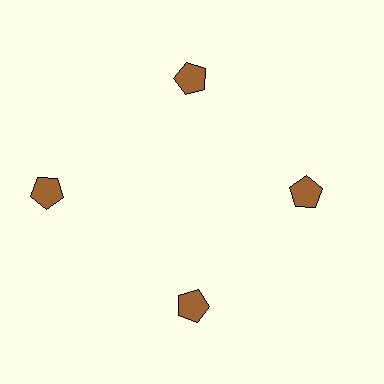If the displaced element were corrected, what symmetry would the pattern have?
It would have 4-fold rotational symmetry — the pattern would map onto itself every 90 degrees.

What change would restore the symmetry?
The symmetry would be restored by moving it inward, back onto the ring so that all 4 pentagons sit at equal angles and equal distance from the center.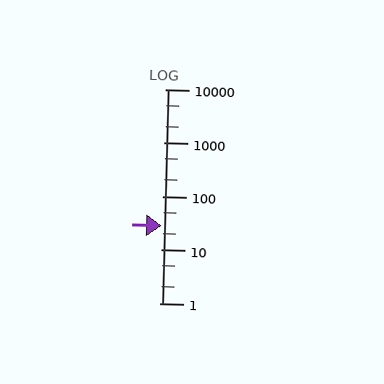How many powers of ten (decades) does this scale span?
The scale spans 4 decades, from 1 to 10000.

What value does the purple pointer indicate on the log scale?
The pointer indicates approximately 28.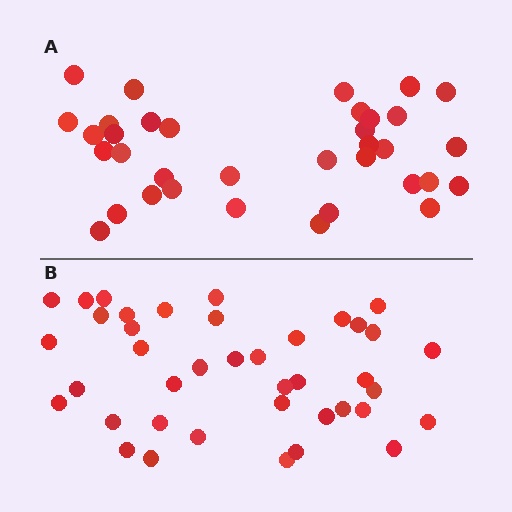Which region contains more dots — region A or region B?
Region B (the bottom region) has more dots.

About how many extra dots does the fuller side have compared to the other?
Region B has about 5 more dots than region A.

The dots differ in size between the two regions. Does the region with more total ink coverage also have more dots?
No. Region A has more total ink coverage because its dots are larger, but region B actually contains more individual dots. Total area can be misleading — the number of items is what matters here.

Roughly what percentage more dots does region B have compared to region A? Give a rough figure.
About 15% more.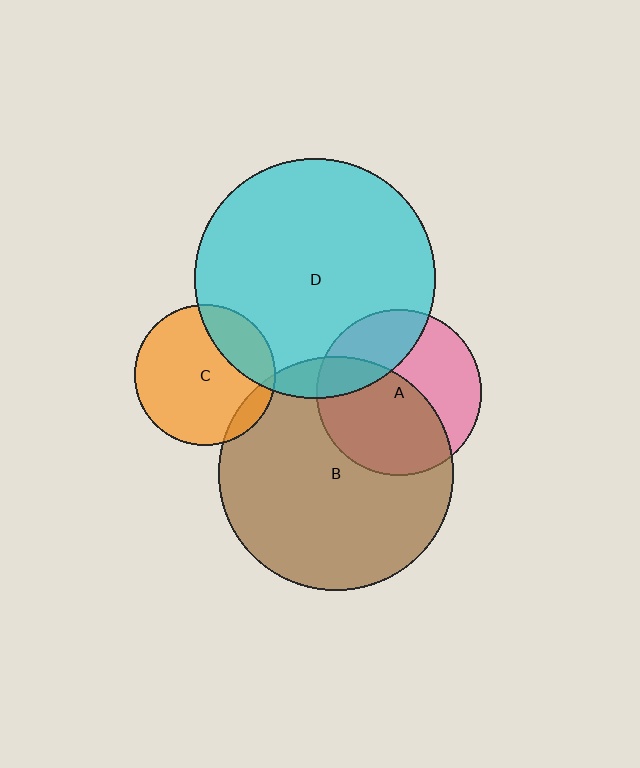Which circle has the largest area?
Circle D (cyan).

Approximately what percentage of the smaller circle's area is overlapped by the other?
Approximately 25%.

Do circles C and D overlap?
Yes.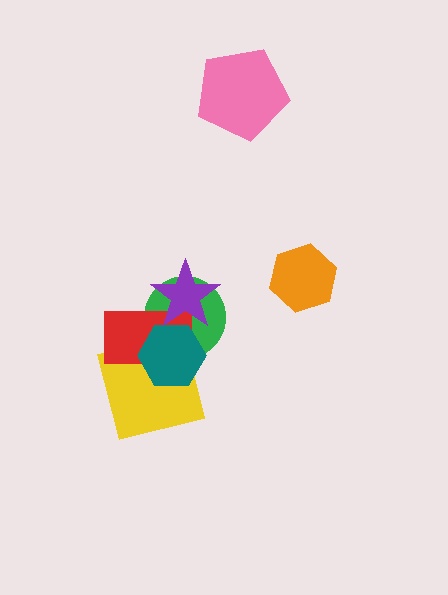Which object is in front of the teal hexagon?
The purple star is in front of the teal hexagon.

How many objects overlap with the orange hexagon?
0 objects overlap with the orange hexagon.